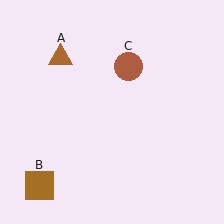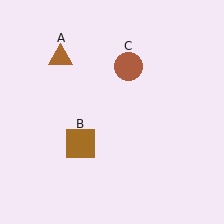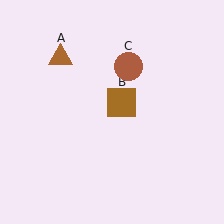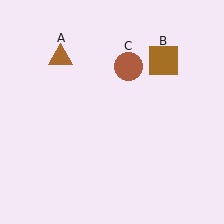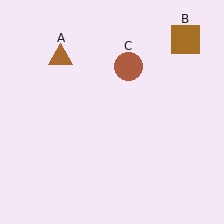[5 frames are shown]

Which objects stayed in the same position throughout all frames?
Brown triangle (object A) and brown circle (object C) remained stationary.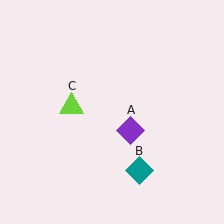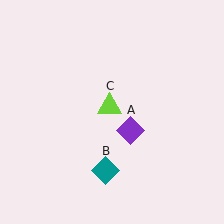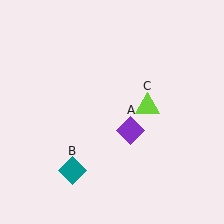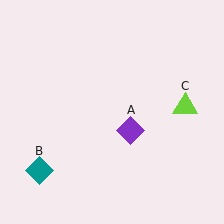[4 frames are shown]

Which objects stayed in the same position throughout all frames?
Purple diamond (object A) remained stationary.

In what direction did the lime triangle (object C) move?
The lime triangle (object C) moved right.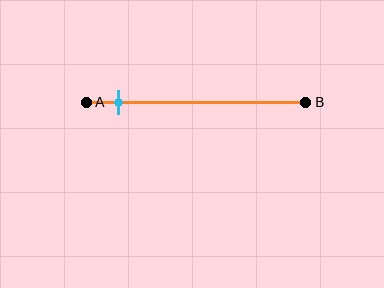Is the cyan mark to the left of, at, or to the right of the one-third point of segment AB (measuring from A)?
The cyan mark is to the left of the one-third point of segment AB.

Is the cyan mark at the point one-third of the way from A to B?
No, the mark is at about 15% from A, not at the 33% one-third point.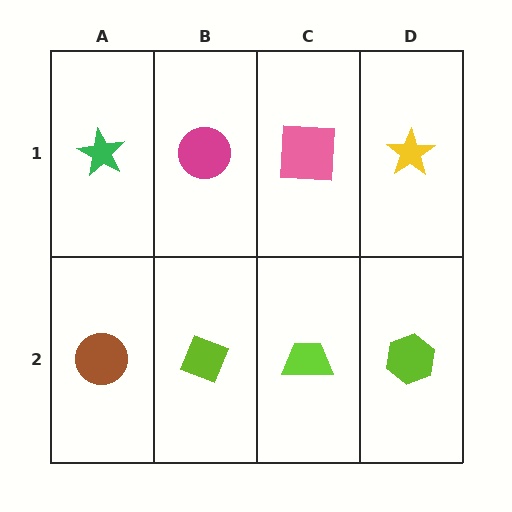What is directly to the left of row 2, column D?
A lime trapezoid.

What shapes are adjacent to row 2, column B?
A magenta circle (row 1, column B), a brown circle (row 2, column A), a lime trapezoid (row 2, column C).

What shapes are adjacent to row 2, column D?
A yellow star (row 1, column D), a lime trapezoid (row 2, column C).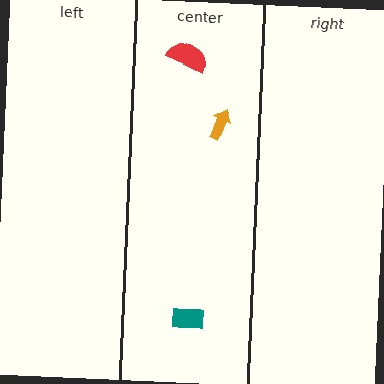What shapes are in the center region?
The orange arrow, the red semicircle, the teal rectangle.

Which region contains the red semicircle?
The center region.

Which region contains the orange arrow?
The center region.